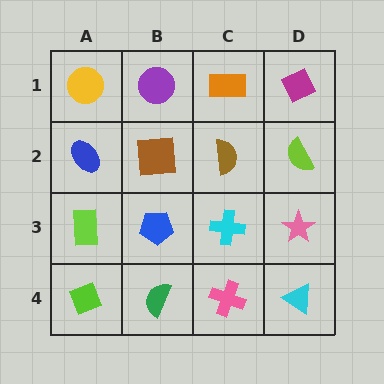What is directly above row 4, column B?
A blue pentagon.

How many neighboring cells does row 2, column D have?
3.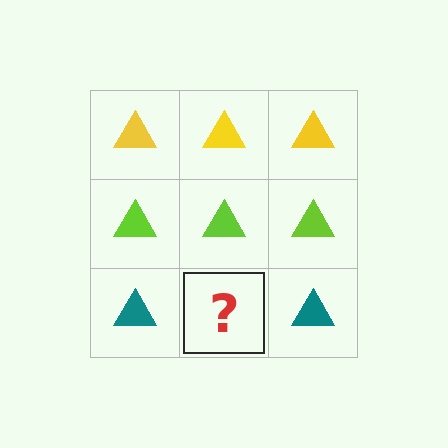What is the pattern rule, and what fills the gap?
The rule is that each row has a consistent color. The gap should be filled with a teal triangle.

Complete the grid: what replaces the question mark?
The question mark should be replaced with a teal triangle.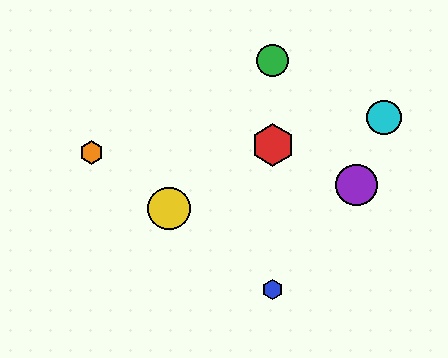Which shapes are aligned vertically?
The red hexagon, the blue hexagon, the green circle are aligned vertically.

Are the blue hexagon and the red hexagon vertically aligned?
Yes, both are at x≈273.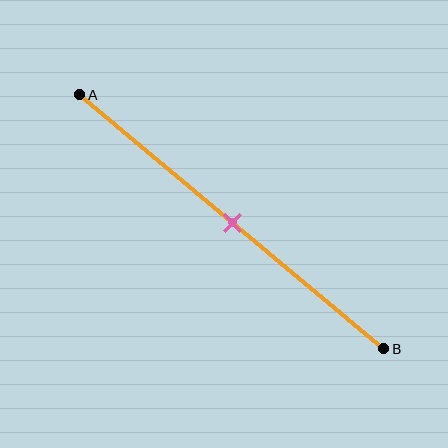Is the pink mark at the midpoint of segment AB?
Yes, the mark is approximately at the midpoint.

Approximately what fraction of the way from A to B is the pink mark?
The pink mark is approximately 50% of the way from A to B.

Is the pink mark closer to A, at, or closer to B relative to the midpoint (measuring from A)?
The pink mark is approximately at the midpoint of segment AB.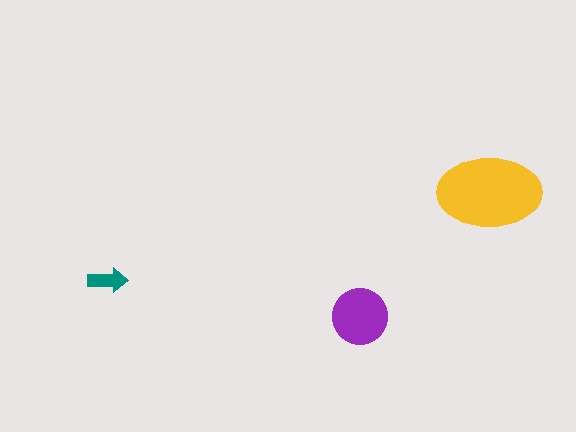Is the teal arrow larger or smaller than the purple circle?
Smaller.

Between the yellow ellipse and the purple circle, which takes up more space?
The yellow ellipse.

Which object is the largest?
The yellow ellipse.